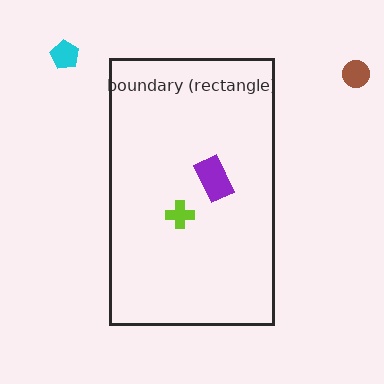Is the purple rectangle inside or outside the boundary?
Inside.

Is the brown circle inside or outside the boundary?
Outside.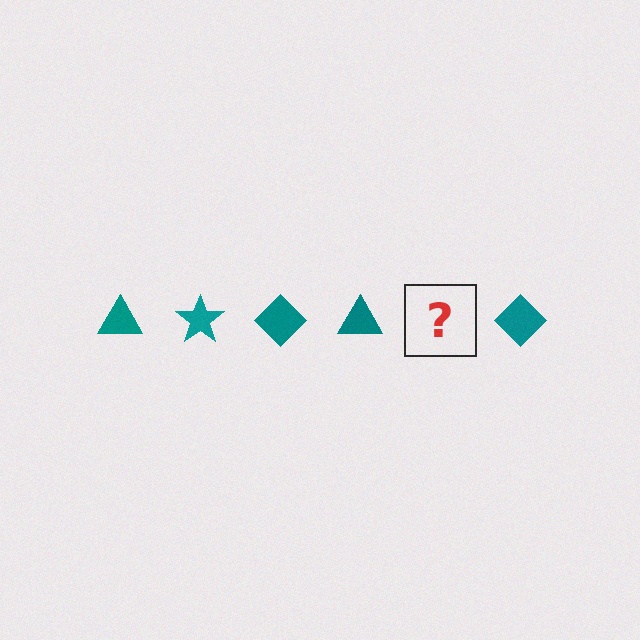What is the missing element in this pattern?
The missing element is a teal star.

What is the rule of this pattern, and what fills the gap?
The rule is that the pattern cycles through triangle, star, diamond shapes in teal. The gap should be filled with a teal star.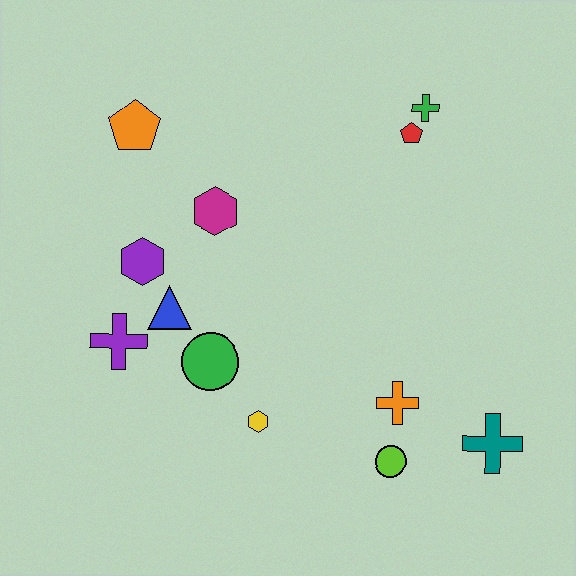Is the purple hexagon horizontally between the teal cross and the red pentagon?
No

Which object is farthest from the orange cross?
The orange pentagon is farthest from the orange cross.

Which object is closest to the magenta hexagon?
The purple hexagon is closest to the magenta hexagon.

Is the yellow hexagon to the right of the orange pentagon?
Yes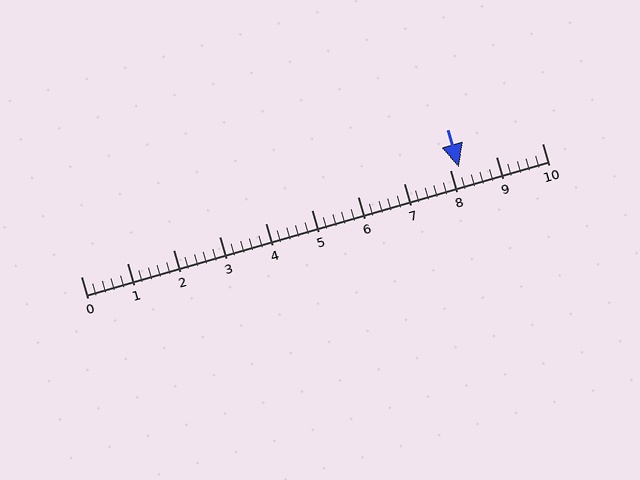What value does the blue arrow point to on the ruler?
The blue arrow points to approximately 8.2.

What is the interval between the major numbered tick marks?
The major tick marks are spaced 1 units apart.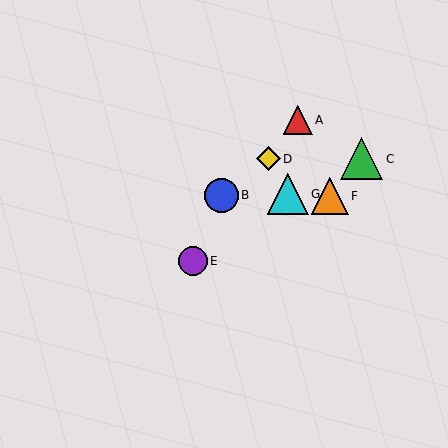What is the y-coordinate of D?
Object D is at y≈159.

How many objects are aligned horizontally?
2 objects (C, D) are aligned horizontally.